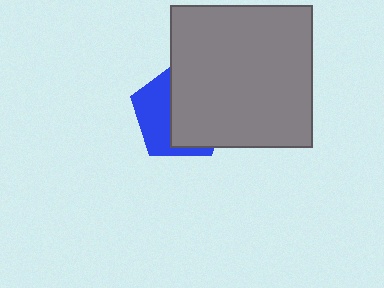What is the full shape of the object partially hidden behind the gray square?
The partially hidden object is a blue pentagon.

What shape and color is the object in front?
The object in front is a gray square.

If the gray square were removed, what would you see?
You would see the complete blue pentagon.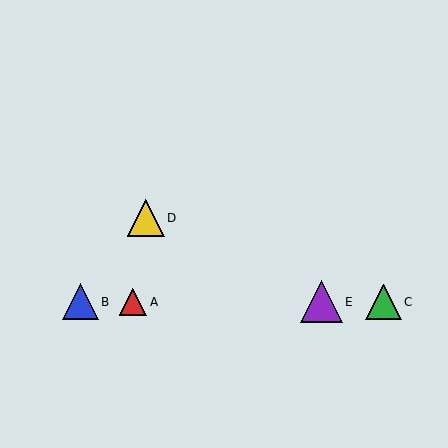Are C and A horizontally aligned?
Yes, both are at y≈302.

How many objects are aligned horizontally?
4 objects (A, B, C, E) are aligned horizontally.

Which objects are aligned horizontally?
Objects A, B, C, E are aligned horizontally.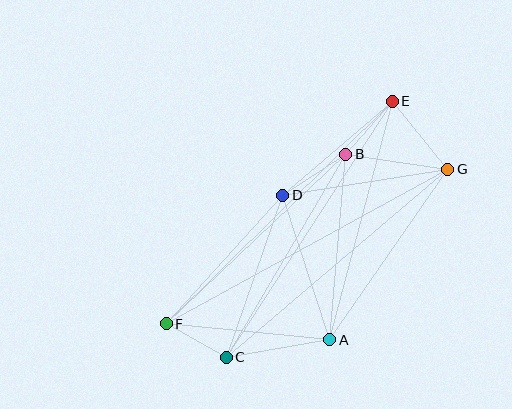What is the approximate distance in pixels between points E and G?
The distance between E and G is approximately 88 pixels.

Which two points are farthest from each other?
Points F and G are farthest from each other.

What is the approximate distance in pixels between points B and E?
The distance between B and E is approximately 71 pixels.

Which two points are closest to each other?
Points C and F are closest to each other.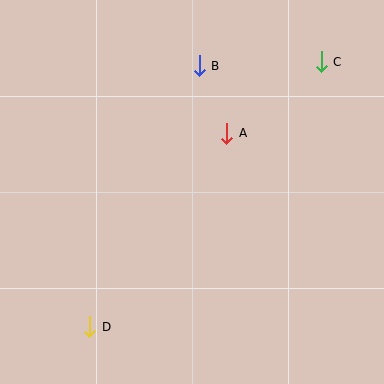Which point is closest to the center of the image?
Point A at (227, 133) is closest to the center.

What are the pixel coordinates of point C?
Point C is at (321, 62).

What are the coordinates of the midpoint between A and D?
The midpoint between A and D is at (158, 230).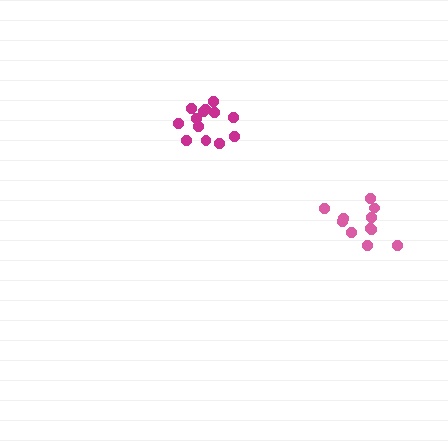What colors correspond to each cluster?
The clusters are colored: magenta, pink.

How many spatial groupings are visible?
There are 2 spatial groupings.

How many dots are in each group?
Group 1: 13 dots, Group 2: 11 dots (24 total).